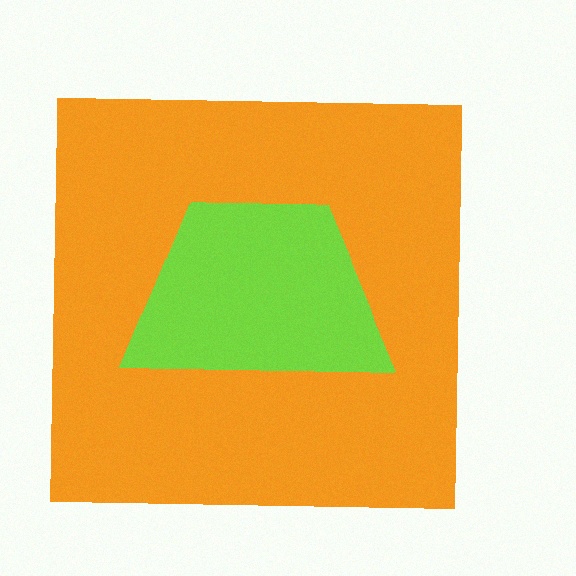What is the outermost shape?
The orange square.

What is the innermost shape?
The lime trapezoid.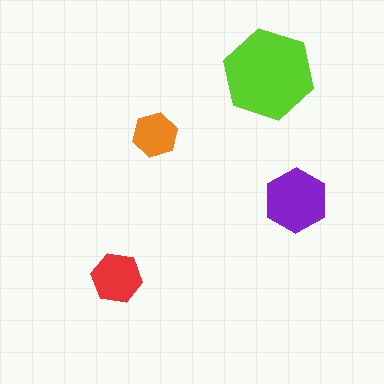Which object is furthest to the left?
The red hexagon is leftmost.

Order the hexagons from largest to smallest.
the lime one, the purple one, the red one, the orange one.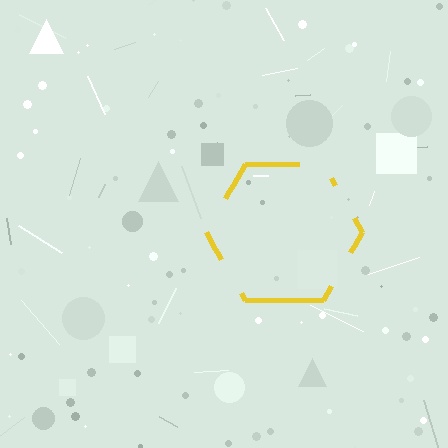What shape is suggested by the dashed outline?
The dashed outline suggests a hexagon.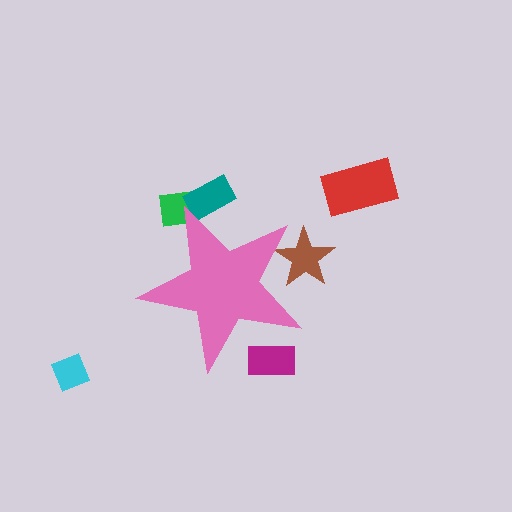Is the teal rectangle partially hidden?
Yes, the teal rectangle is partially hidden behind the pink star.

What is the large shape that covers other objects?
A pink star.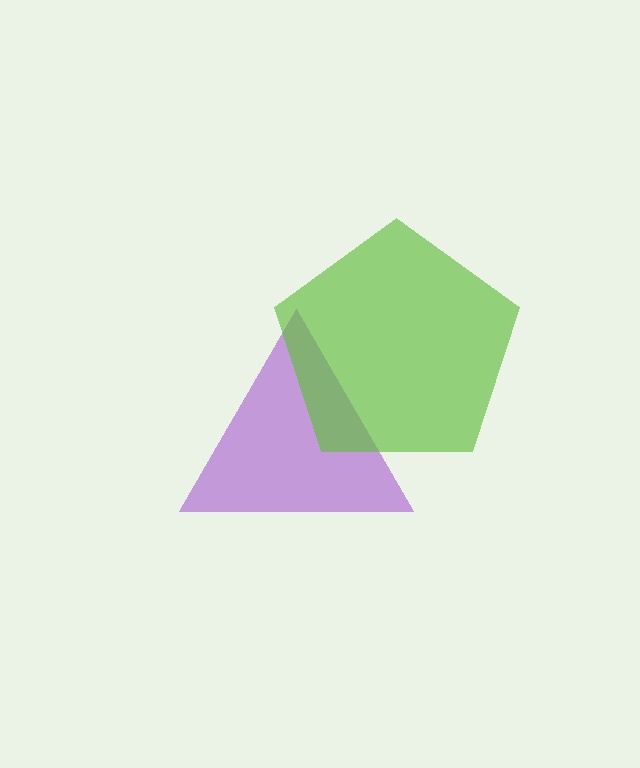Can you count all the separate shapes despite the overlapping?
Yes, there are 2 separate shapes.